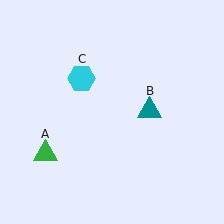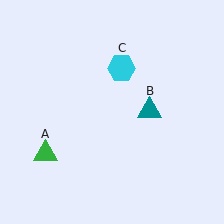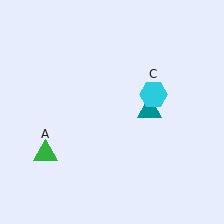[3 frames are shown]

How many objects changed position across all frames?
1 object changed position: cyan hexagon (object C).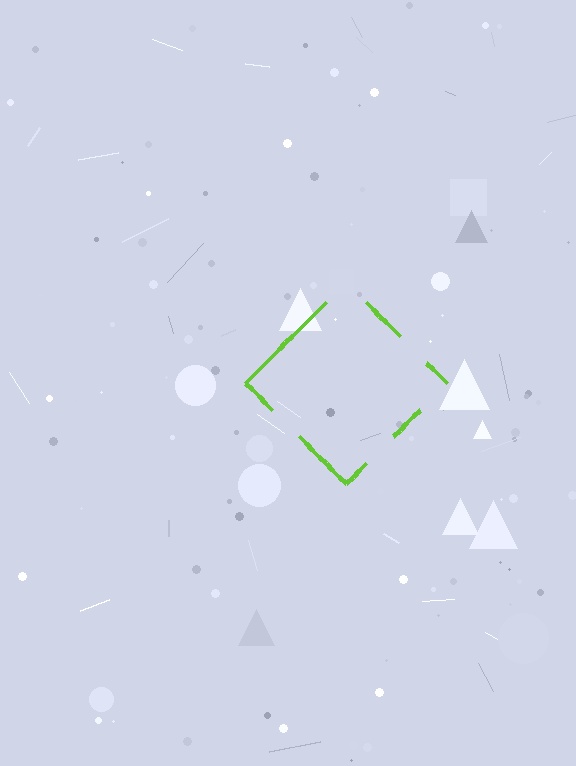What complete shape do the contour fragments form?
The contour fragments form a diamond.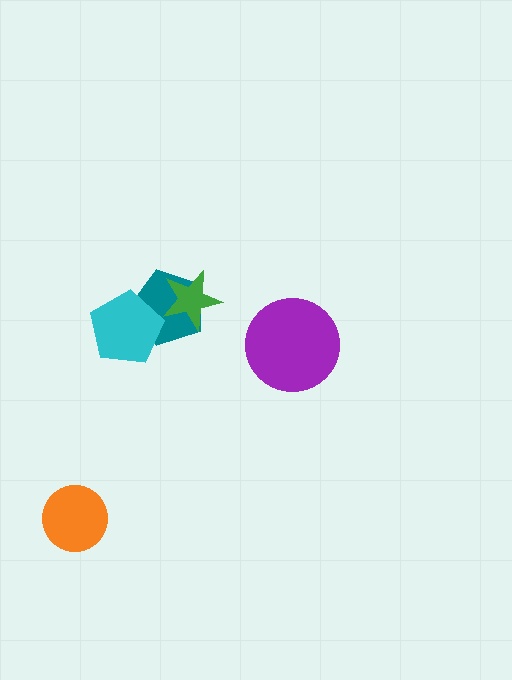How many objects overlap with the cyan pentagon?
1 object overlaps with the cyan pentagon.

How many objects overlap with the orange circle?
0 objects overlap with the orange circle.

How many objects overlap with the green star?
1 object overlaps with the green star.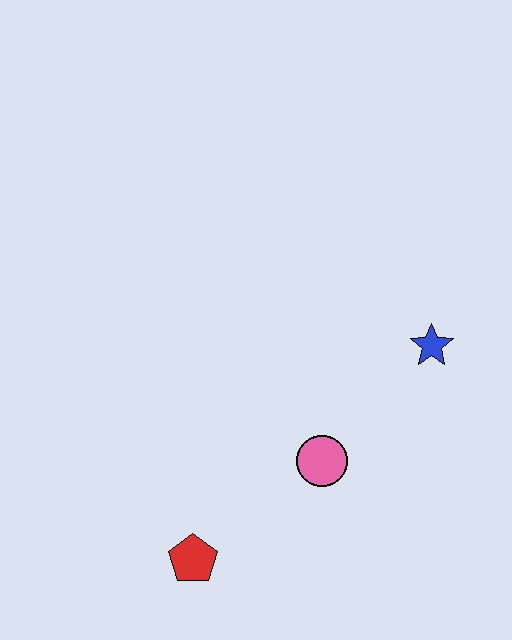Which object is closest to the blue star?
The pink circle is closest to the blue star.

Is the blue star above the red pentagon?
Yes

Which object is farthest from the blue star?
The red pentagon is farthest from the blue star.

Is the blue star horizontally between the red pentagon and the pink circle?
No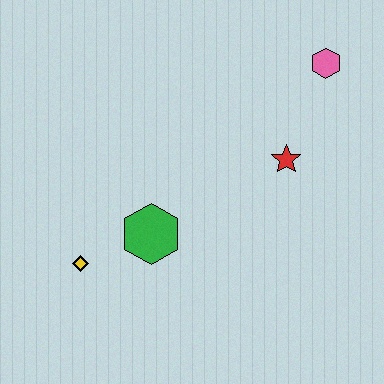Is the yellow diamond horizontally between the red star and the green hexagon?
No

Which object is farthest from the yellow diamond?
The pink hexagon is farthest from the yellow diamond.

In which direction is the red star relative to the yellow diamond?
The red star is to the right of the yellow diamond.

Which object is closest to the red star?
The pink hexagon is closest to the red star.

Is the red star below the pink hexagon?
Yes